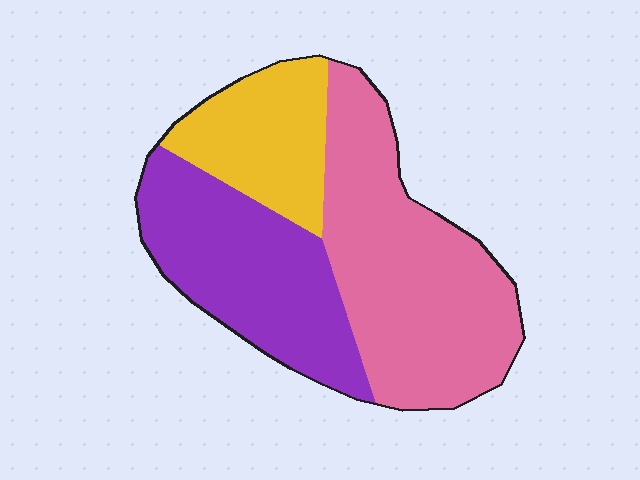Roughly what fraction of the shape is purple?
Purple takes up between a third and a half of the shape.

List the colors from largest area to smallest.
From largest to smallest: pink, purple, yellow.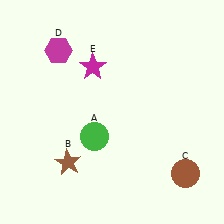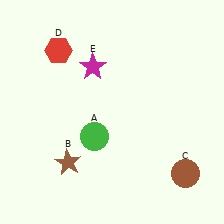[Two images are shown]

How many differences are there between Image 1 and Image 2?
There is 1 difference between the two images.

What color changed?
The hexagon (D) changed from magenta in Image 1 to red in Image 2.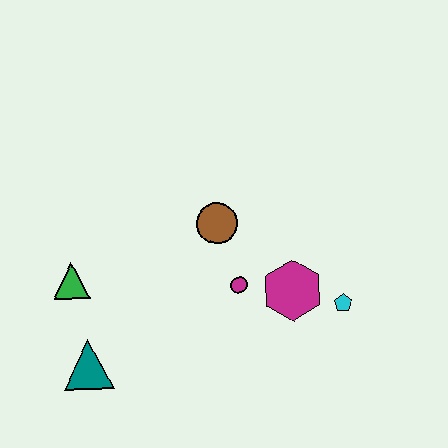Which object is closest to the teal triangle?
The green triangle is closest to the teal triangle.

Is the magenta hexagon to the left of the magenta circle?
No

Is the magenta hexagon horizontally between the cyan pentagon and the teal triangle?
Yes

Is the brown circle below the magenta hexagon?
No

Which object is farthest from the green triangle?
The cyan pentagon is farthest from the green triangle.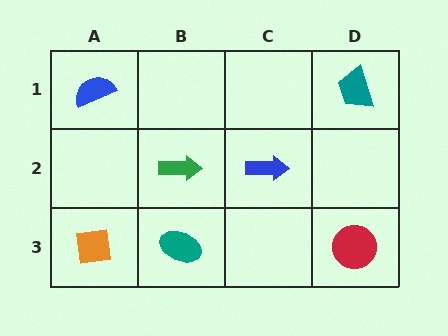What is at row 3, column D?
A red circle.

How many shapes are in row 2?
2 shapes.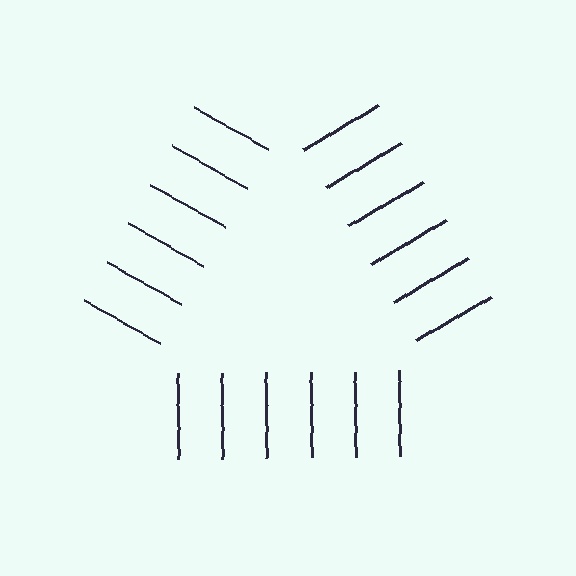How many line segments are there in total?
18 — 6 along each of the 3 edges.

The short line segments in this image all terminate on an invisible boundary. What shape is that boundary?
An illusory triangle — the line segments terminate on its edges but no continuous stroke is drawn.